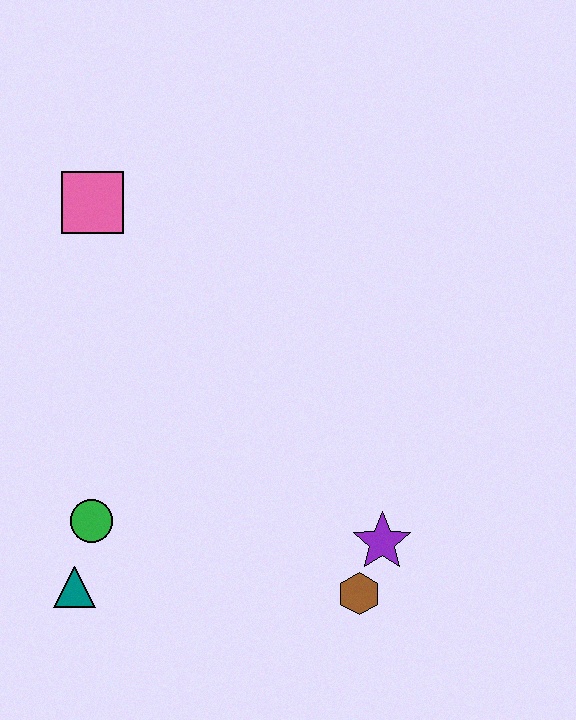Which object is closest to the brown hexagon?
The purple star is closest to the brown hexagon.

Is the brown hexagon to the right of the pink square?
Yes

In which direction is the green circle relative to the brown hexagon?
The green circle is to the left of the brown hexagon.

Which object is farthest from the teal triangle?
The pink square is farthest from the teal triangle.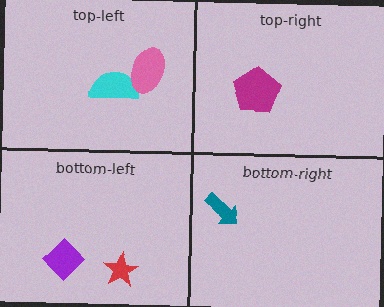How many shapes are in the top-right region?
1.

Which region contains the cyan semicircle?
The top-left region.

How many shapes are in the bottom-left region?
2.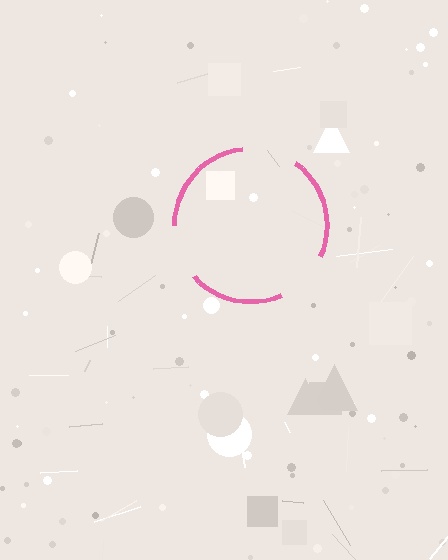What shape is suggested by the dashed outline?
The dashed outline suggests a circle.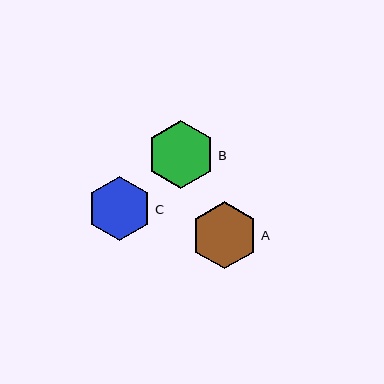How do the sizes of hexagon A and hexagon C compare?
Hexagon A and hexagon C are approximately the same size.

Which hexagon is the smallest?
Hexagon C is the smallest with a size of approximately 64 pixels.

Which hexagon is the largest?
Hexagon B is the largest with a size of approximately 69 pixels.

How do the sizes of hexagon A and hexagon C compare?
Hexagon A and hexagon C are approximately the same size.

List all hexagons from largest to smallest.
From largest to smallest: B, A, C.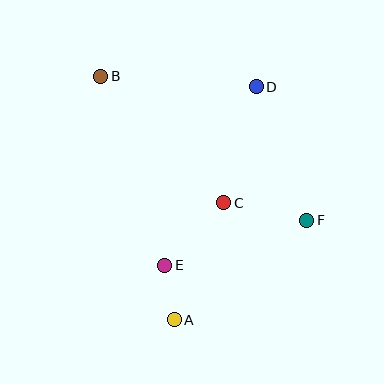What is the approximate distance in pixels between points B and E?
The distance between B and E is approximately 200 pixels.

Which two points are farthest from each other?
Points A and B are farthest from each other.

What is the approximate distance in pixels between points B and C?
The distance between B and C is approximately 177 pixels.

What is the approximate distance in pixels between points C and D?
The distance between C and D is approximately 121 pixels.